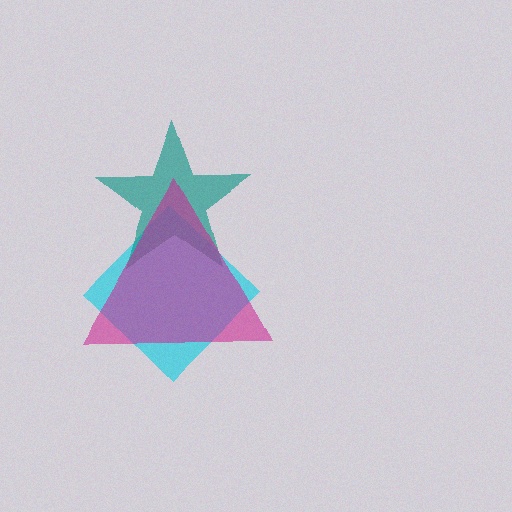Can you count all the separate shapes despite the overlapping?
Yes, there are 3 separate shapes.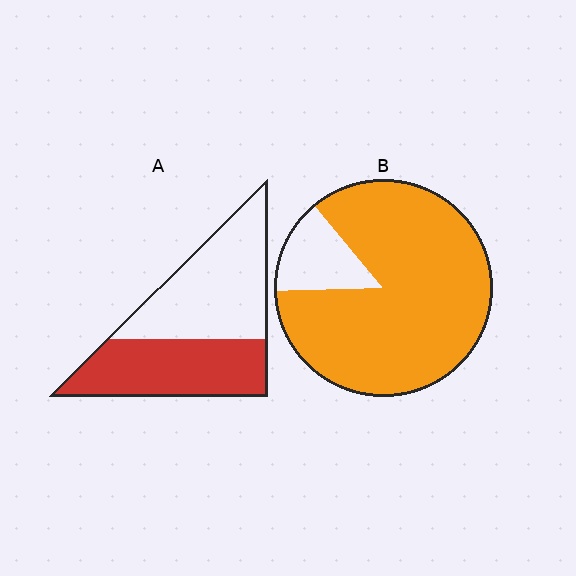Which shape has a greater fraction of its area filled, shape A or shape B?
Shape B.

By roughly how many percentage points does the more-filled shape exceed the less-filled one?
By roughly 40 percentage points (B over A).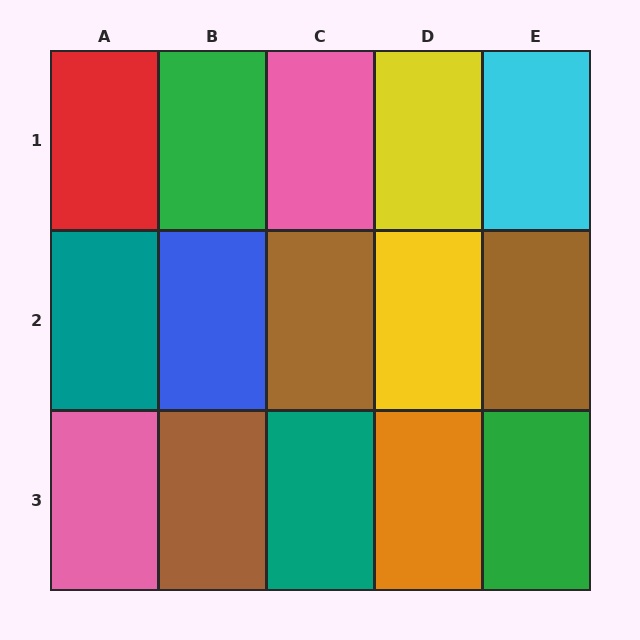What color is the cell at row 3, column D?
Orange.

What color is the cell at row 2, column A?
Teal.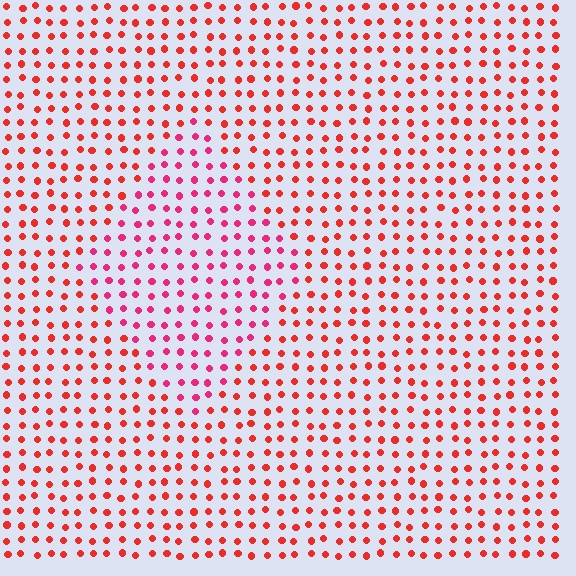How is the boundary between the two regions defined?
The boundary is defined purely by a slight shift in hue (about 28 degrees). Spacing, size, and orientation are identical on both sides.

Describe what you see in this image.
The image is filled with small red elements in a uniform arrangement. A diamond-shaped region is visible where the elements are tinted to a slightly different hue, forming a subtle color boundary.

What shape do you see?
I see a diamond.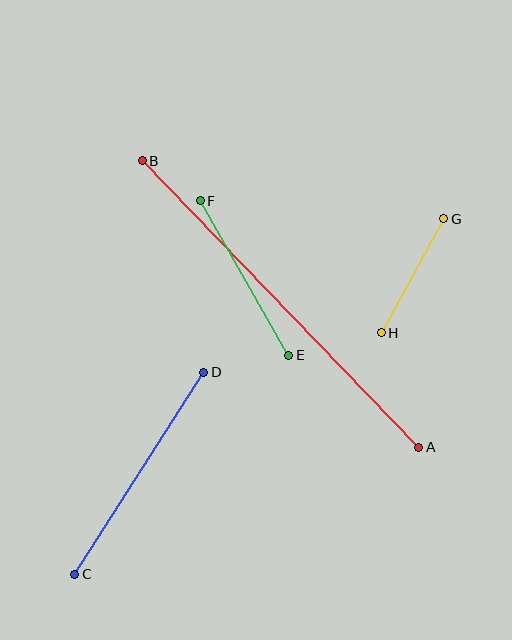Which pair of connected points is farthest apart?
Points A and B are farthest apart.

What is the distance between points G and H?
The distance is approximately 130 pixels.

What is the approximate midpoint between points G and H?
The midpoint is at approximately (413, 276) pixels.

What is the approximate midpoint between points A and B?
The midpoint is at approximately (280, 304) pixels.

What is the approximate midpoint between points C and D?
The midpoint is at approximately (139, 473) pixels.